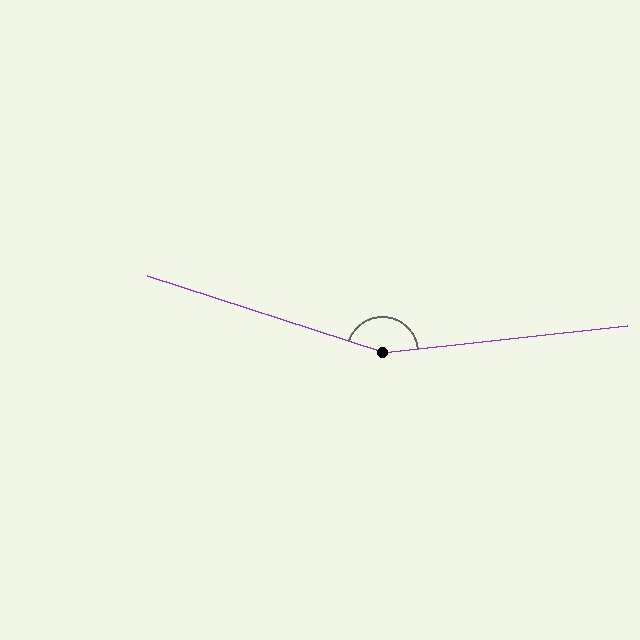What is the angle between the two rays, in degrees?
Approximately 156 degrees.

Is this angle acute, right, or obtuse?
It is obtuse.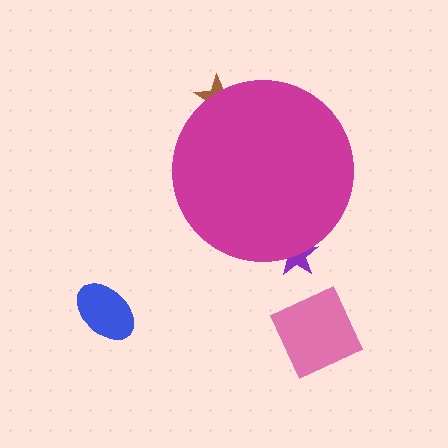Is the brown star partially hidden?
Yes, the brown star is partially hidden behind the magenta circle.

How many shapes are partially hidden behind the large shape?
2 shapes are partially hidden.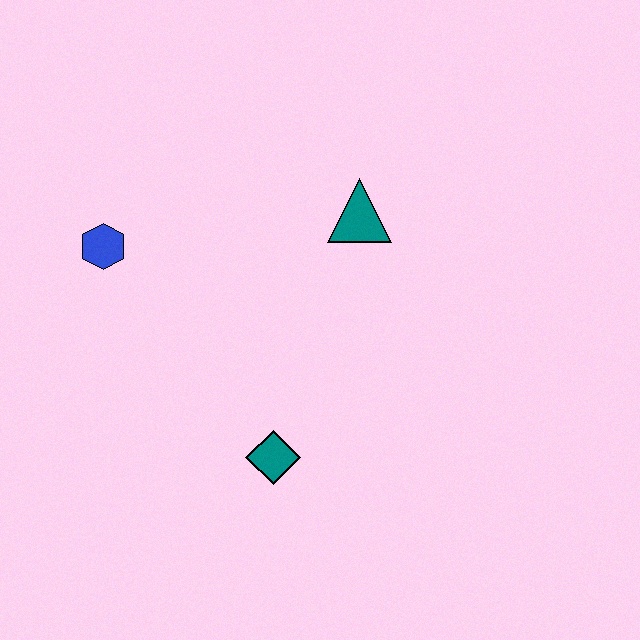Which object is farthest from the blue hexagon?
The teal diamond is farthest from the blue hexagon.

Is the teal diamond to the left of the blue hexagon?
No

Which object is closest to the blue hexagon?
The teal triangle is closest to the blue hexagon.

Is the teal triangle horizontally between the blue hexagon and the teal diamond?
No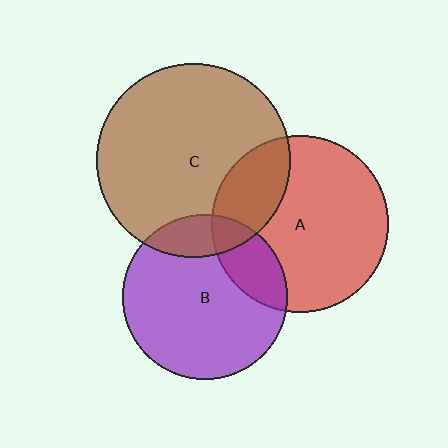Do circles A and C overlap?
Yes.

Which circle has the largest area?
Circle C (brown).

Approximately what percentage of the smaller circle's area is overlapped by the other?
Approximately 25%.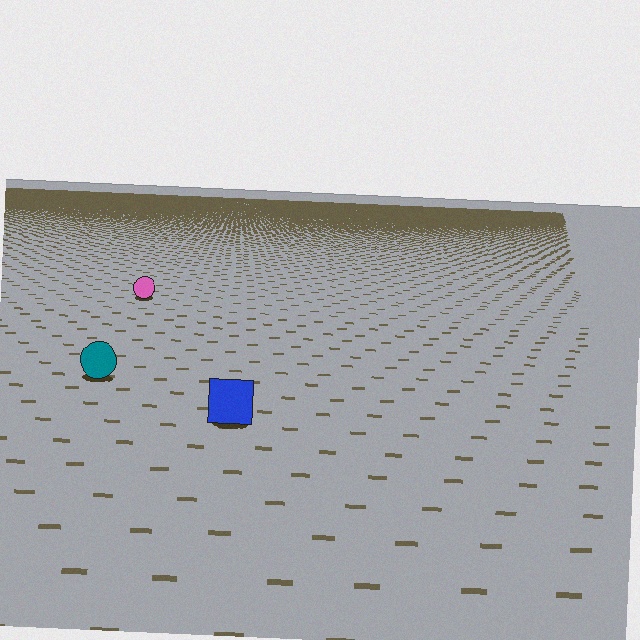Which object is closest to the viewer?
The blue square is closest. The texture marks near it are larger and more spread out.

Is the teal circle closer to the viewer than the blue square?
No. The blue square is closer — you can tell from the texture gradient: the ground texture is coarser near it.